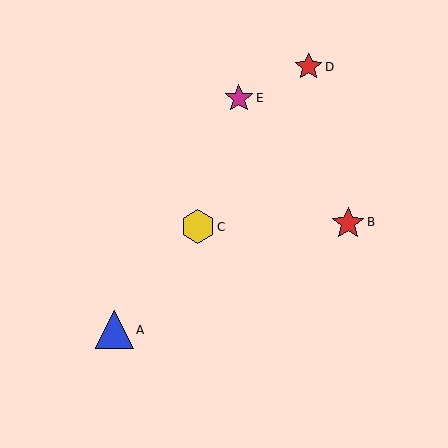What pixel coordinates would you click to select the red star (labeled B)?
Click at (348, 223) to select the red star B.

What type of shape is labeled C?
Shape C is a yellow hexagon.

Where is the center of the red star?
The center of the red star is at (309, 67).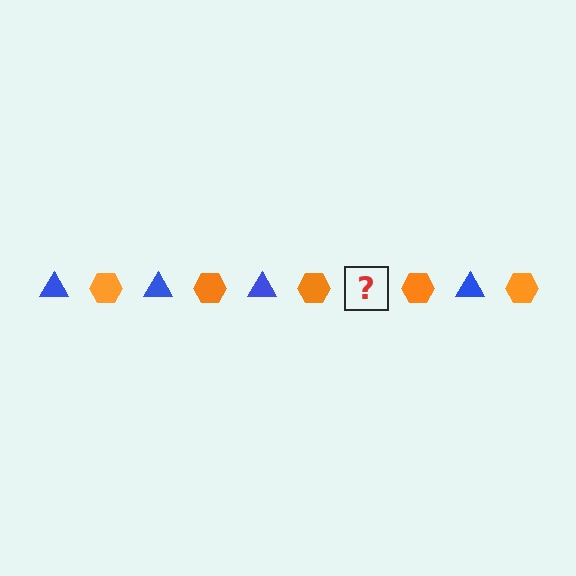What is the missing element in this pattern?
The missing element is a blue triangle.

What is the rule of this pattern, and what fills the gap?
The rule is that the pattern alternates between blue triangle and orange hexagon. The gap should be filled with a blue triangle.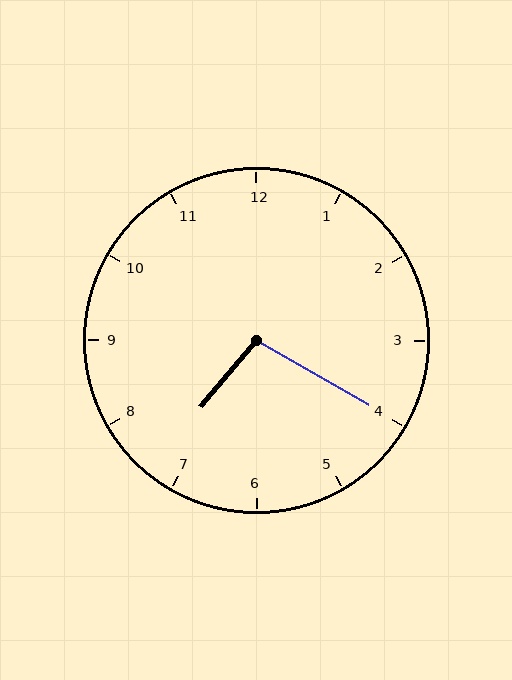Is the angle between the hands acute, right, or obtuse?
It is obtuse.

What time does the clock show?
7:20.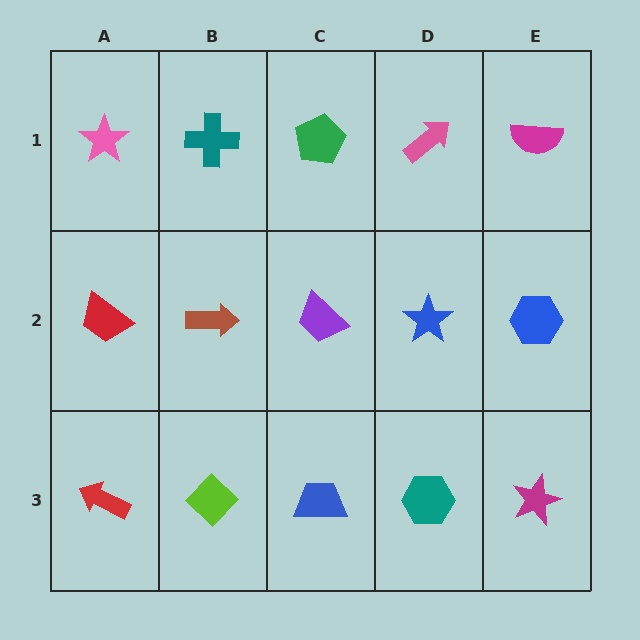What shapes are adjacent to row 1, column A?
A red trapezoid (row 2, column A), a teal cross (row 1, column B).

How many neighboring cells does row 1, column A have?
2.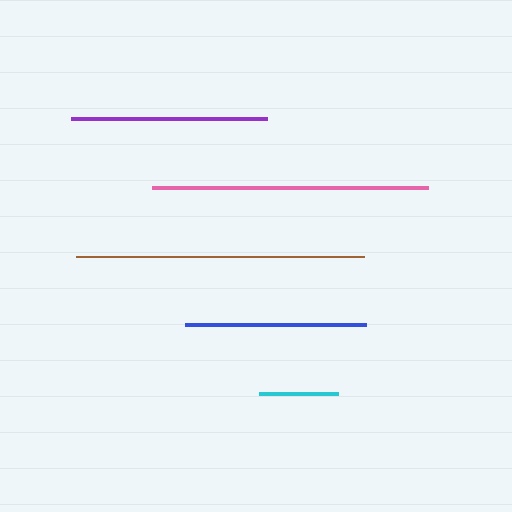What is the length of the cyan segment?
The cyan segment is approximately 80 pixels long.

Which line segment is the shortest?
The cyan line is the shortest at approximately 80 pixels.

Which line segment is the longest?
The brown line is the longest at approximately 287 pixels.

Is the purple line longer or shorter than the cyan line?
The purple line is longer than the cyan line.